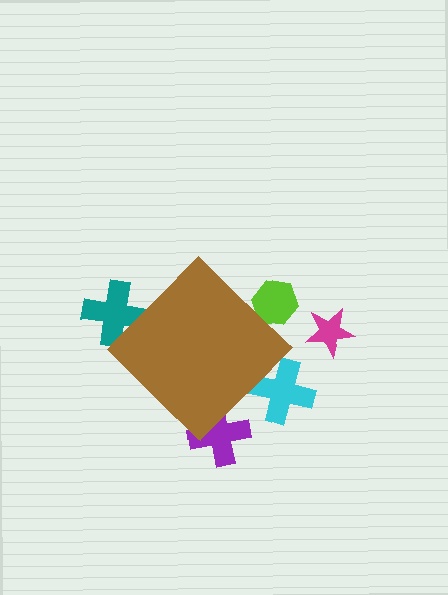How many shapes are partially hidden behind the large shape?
4 shapes are partially hidden.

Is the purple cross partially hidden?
Yes, the purple cross is partially hidden behind the brown diamond.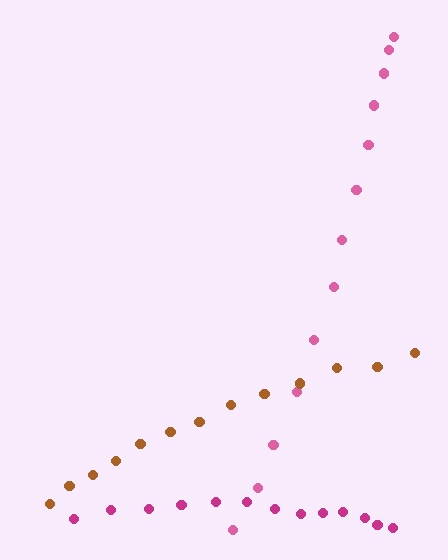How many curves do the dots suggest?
There are 3 distinct paths.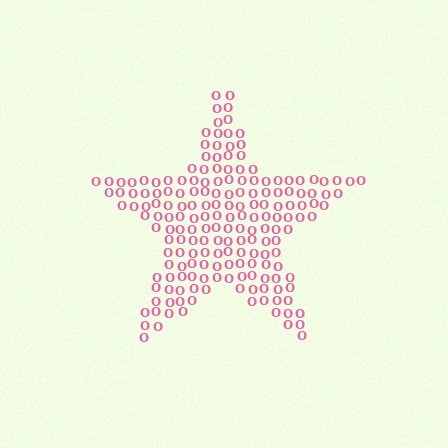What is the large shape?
The large shape is a star.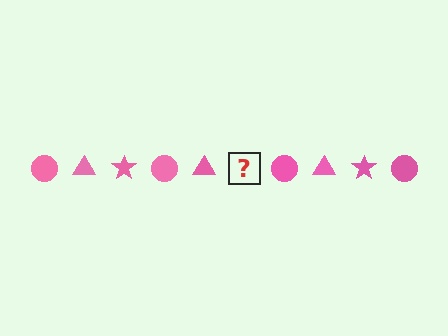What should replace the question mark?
The question mark should be replaced with a pink star.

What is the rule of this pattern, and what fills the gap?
The rule is that the pattern cycles through circle, triangle, star shapes in pink. The gap should be filled with a pink star.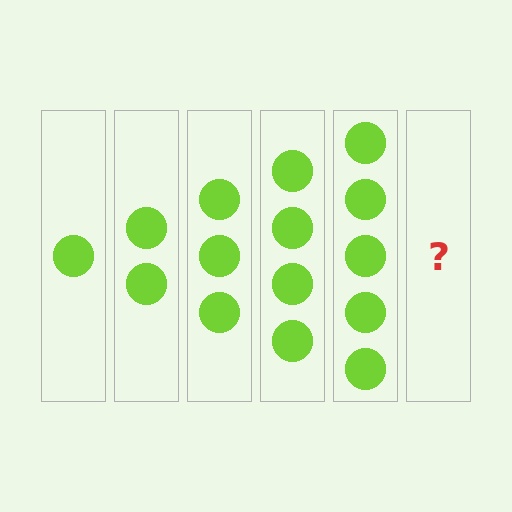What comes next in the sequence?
The next element should be 6 circles.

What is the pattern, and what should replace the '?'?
The pattern is that each step adds one more circle. The '?' should be 6 circles.